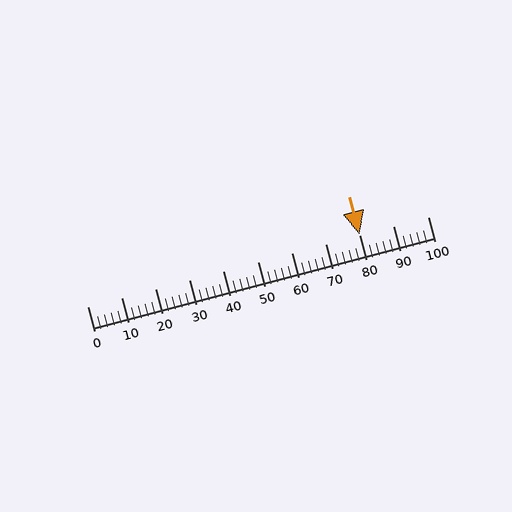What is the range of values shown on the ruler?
The ruler shows values from 0 to 100.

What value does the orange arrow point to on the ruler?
The orange arrow points to approximately 80.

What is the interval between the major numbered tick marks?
The major tick marks are spaced 10 units apart.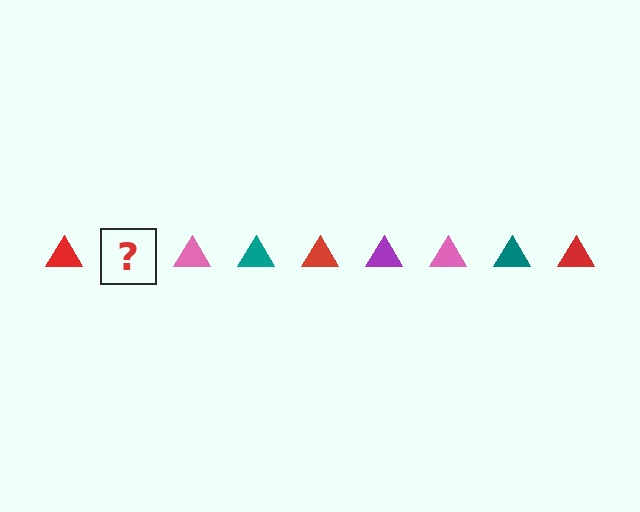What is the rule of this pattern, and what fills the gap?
The rule is that the pattern cycles through red, purple, pink, teal triangles. The gap should be filled with a purple triangle.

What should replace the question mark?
The question mark should be replaced with a purple triangle.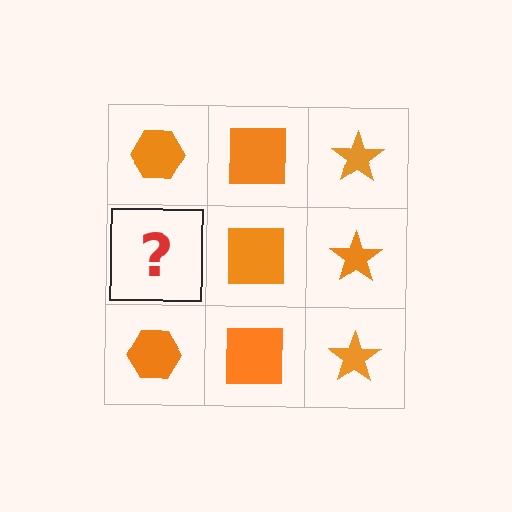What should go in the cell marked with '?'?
The missing cell should contain an orange hexagon.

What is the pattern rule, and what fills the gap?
The rule is that each column has a consistent shape. The gap should be filled with an orange hexagon.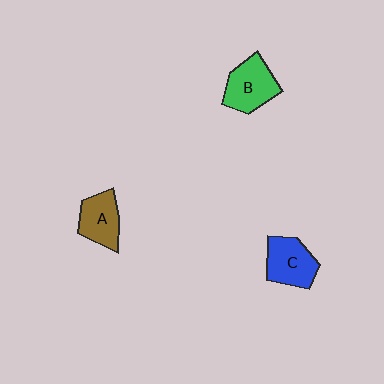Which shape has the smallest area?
Shape A (brown).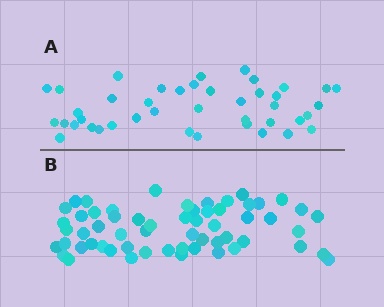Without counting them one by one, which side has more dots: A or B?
Region B (the bottom region) has more dots.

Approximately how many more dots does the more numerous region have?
Region B has approximately 15 more dots than region A.